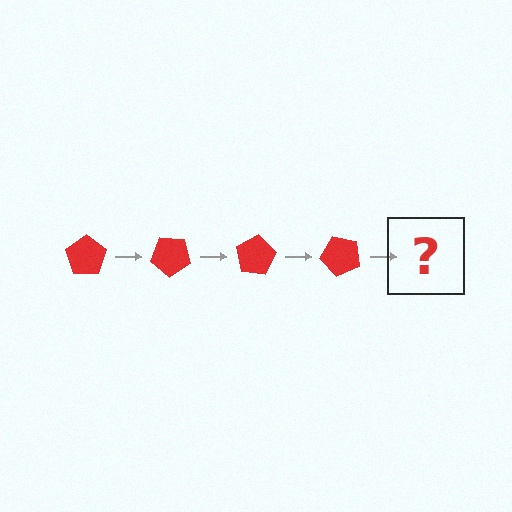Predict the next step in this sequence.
The next step is a red pentagon rotated 160 degrees.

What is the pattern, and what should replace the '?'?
The pattern is that the pentagon rotates 40 degrees each step. The '?' should be a red pentagon rotated 160 degrees.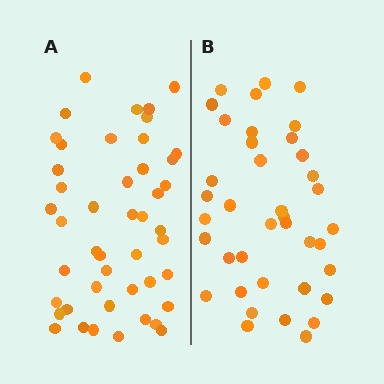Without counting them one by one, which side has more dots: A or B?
Region A (the left region) has more dots.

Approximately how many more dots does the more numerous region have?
Region A has roughly 8 or so more dots than region B.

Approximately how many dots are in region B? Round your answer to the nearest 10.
About 40 dots. (The exact count is 39, which rounds to 40.)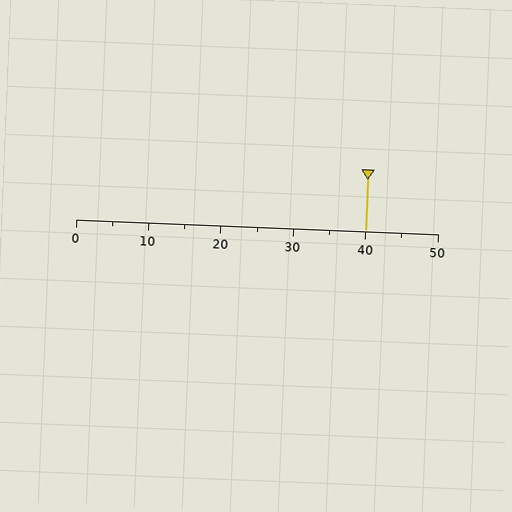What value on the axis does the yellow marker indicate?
The marker indicates approximately 40.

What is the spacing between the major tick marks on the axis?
The major ticks are spaced 10 apart.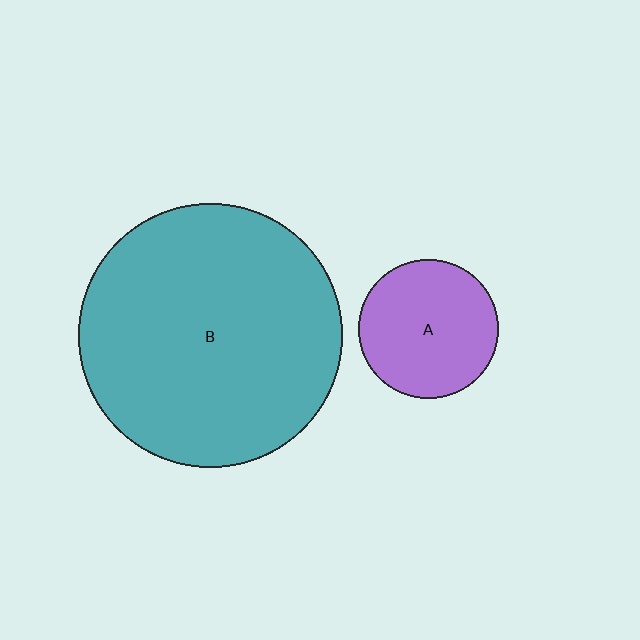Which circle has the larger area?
Circle B (teal).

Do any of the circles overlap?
No, none of the circles overlap.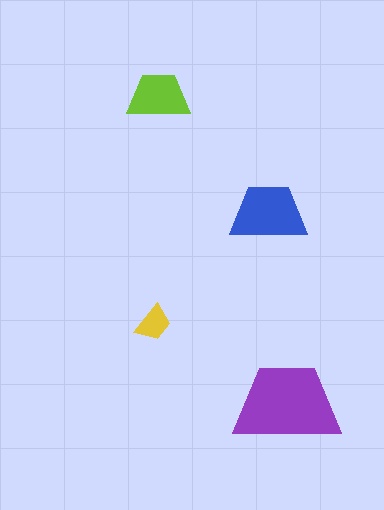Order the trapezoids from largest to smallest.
the purple one, the blue one, the lime one, the yellow one.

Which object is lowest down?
The purple trapezoid is bottommost.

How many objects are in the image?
There are 4 objects in the image.